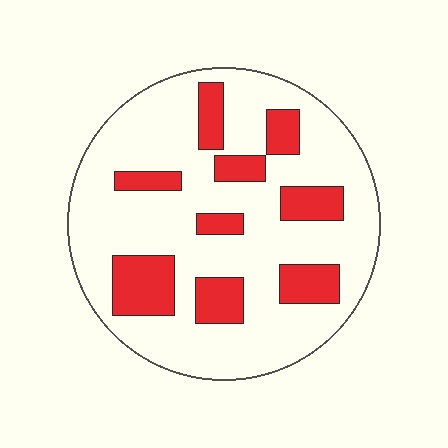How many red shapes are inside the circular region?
9.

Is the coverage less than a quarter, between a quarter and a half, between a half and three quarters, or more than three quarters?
Less than a quarter.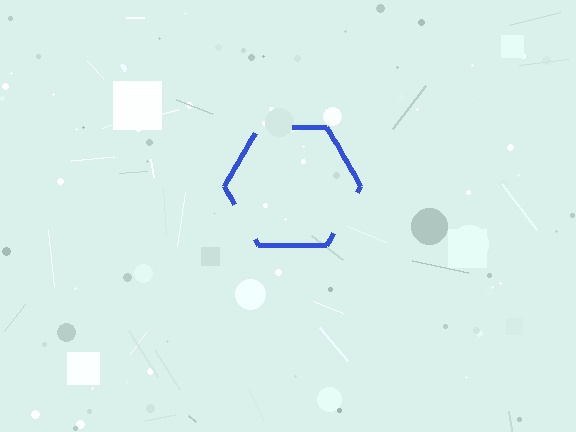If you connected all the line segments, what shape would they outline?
They would outline a hexagon.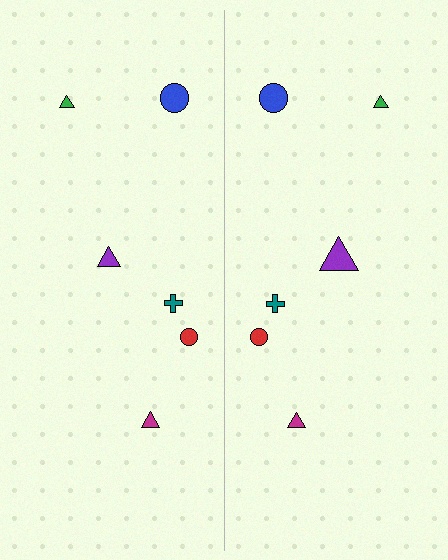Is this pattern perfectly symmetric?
No, the pattern is not perfectly symmetric. The purple triangle on the right side has a different size than its mirror counterpart.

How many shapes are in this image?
There are 12 shapes in this image.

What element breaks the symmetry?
The purple triangle on the right side has a different size than its mirror counterpart.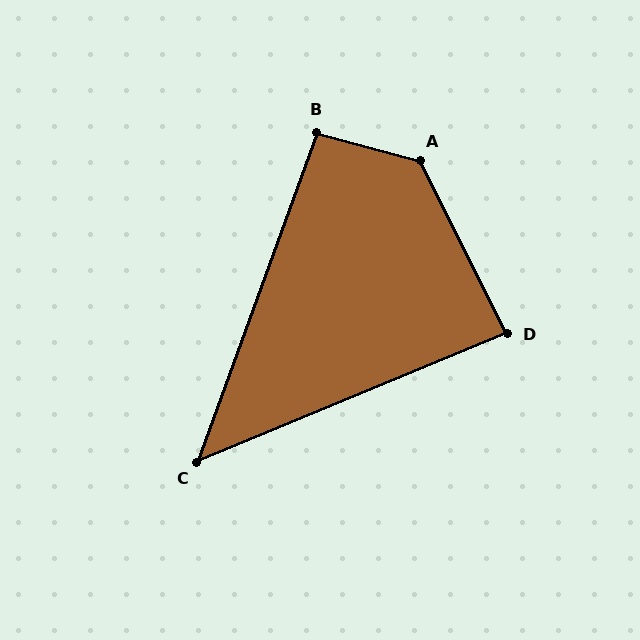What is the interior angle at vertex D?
Approximately 86 degrees (approximately right).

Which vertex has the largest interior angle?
A, at approximately 132 degrees.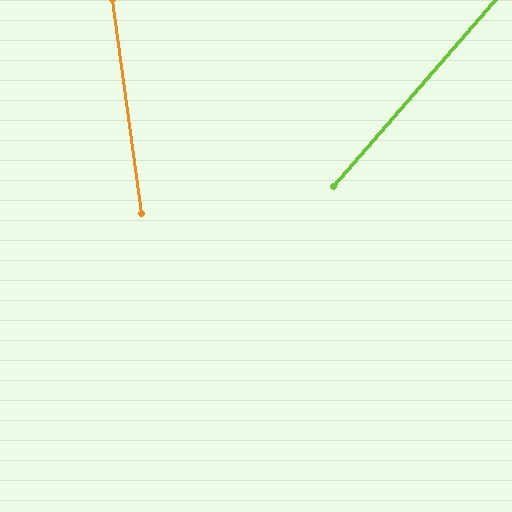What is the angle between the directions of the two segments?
Approximately 49 degrees.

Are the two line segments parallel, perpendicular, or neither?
Neither parallel nor perpendicular — they differ by about 49°.